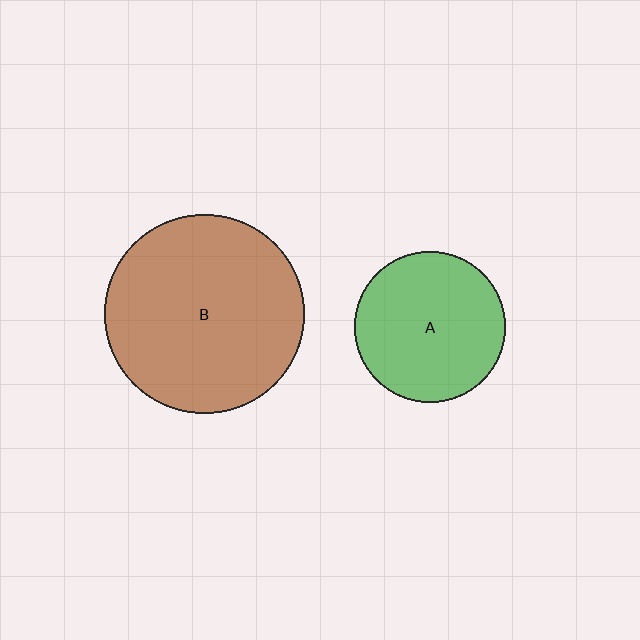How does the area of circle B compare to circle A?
Approximately 1.7 times.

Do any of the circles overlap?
No, none of the circles overlap.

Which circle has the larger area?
Circle B (brown).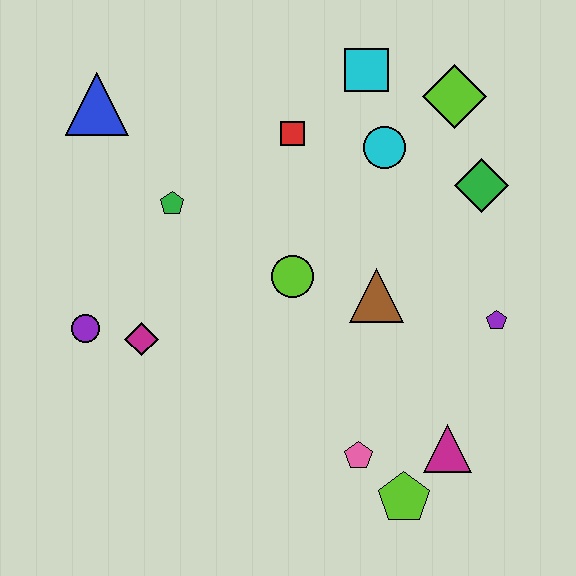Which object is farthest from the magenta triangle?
The blue triangle is farthest from the magenta triangle.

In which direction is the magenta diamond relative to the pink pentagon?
The magenta diamond is to the left of the pink pentagon.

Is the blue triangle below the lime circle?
No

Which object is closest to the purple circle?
The magenta diamond is closest to the purple circle.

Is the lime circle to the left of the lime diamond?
Yes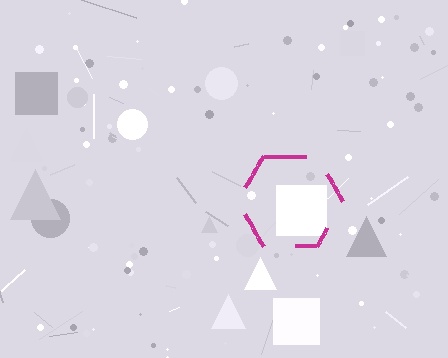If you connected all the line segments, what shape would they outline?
They would outline a hexagon.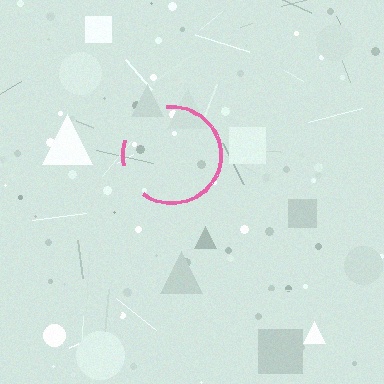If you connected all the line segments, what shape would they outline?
They would outline a circle.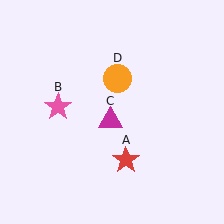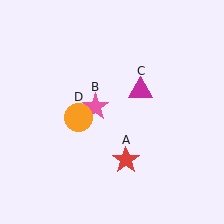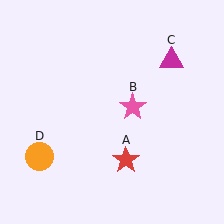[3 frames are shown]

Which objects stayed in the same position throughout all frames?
Red star (object A) remained stationary.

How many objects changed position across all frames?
3 objects changed position: pink star (object B), magenta triangle (object C), orange circle (object D).